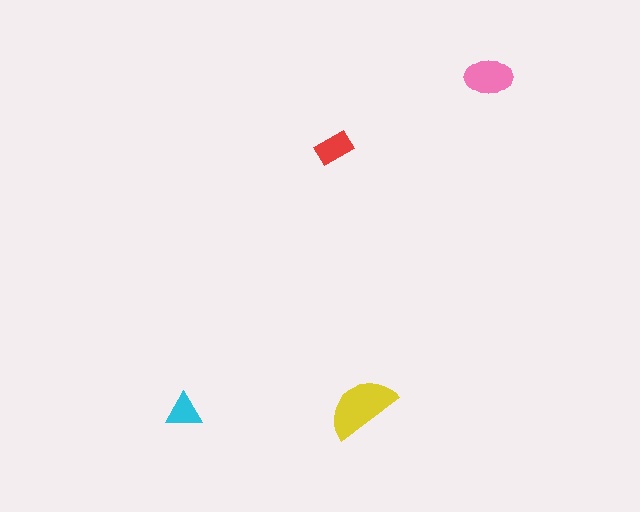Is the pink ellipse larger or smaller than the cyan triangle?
Larger.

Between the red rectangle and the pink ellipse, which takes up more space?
The pink ellipse.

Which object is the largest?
The yellow semicircle.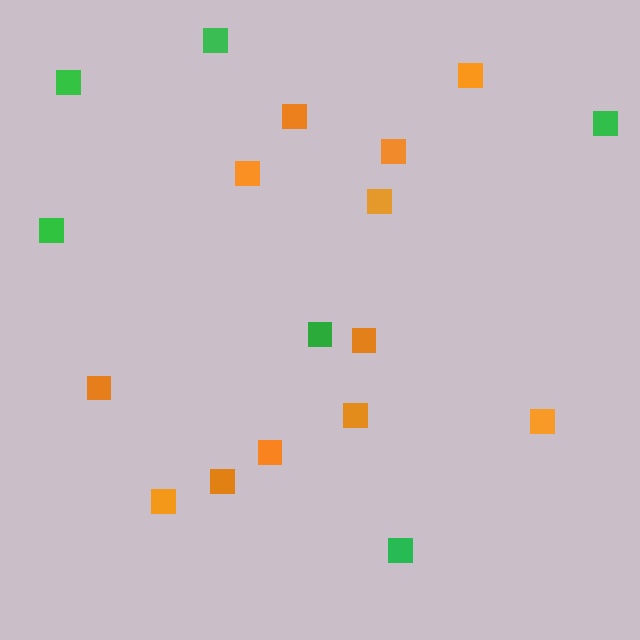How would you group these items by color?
There are 2 groups: one group of orange squares (12) and one group of green squares (6).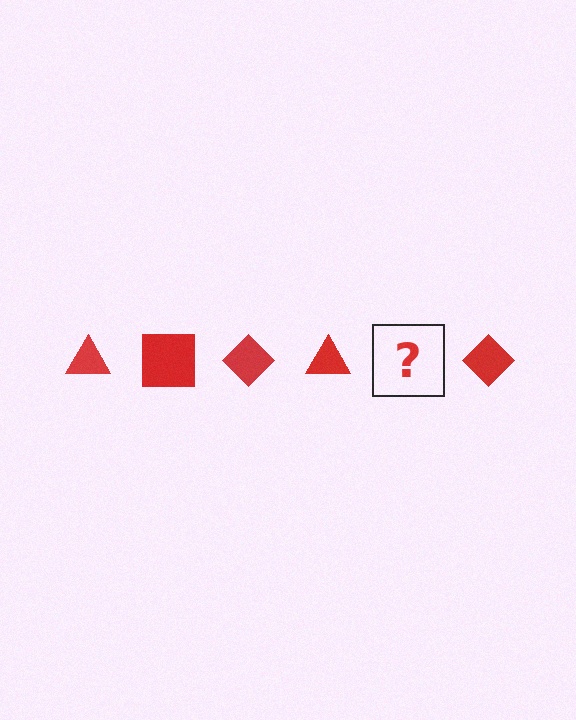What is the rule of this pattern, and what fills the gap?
The rule is that the pattern cycles through triangle, square, diamond shapes in red. The gap should be filled with a red square.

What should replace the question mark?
The question mark should be replaced with a red square.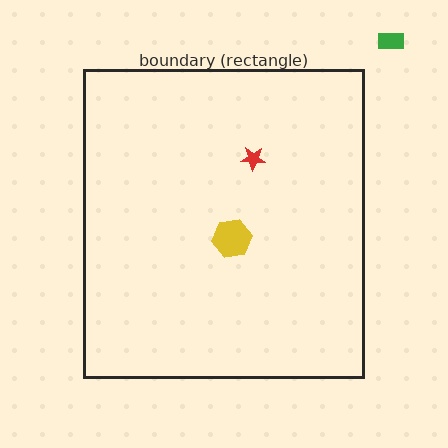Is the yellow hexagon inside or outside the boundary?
Inside.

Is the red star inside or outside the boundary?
Inside.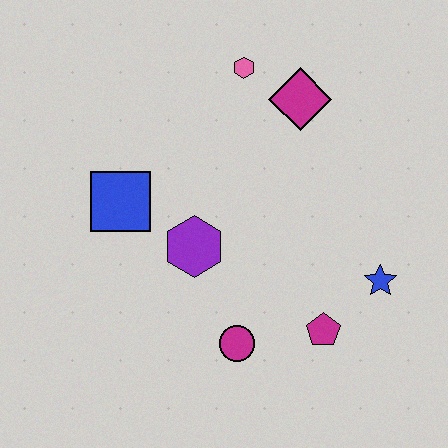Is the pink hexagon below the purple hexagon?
No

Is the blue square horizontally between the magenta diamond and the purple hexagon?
No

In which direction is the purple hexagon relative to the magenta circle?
The purple hexagon is above the magenta circle.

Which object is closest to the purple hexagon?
The blue square is closest to the purple hexagon.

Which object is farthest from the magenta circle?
The pink hexagon is farthest from the magenta circle.